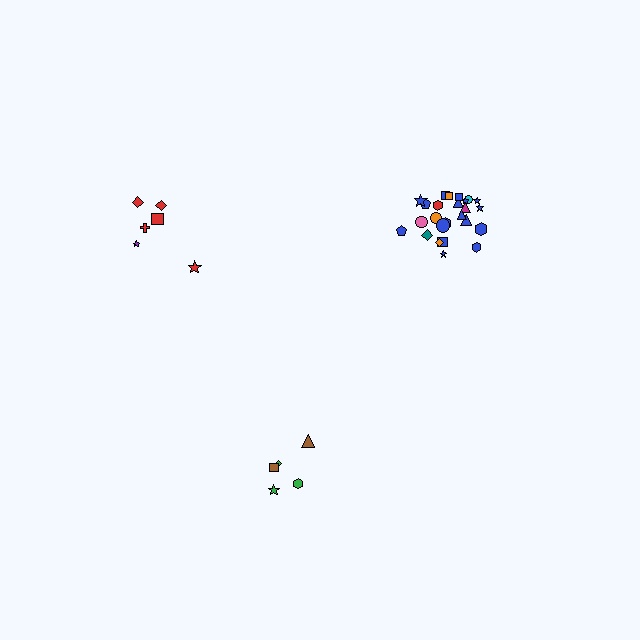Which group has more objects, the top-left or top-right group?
The top-right group.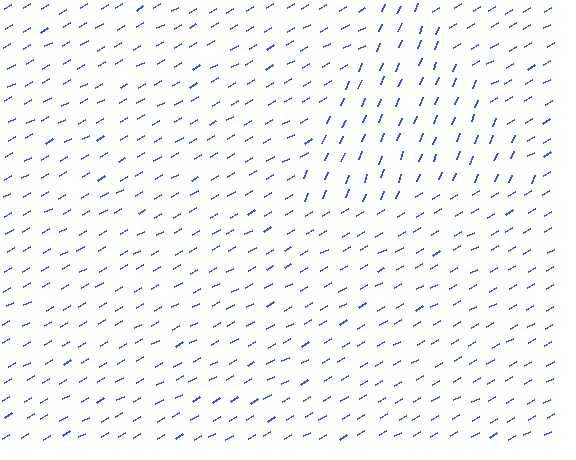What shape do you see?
I see a triangle.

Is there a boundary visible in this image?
Yes, there is a texture boundary formed by a change in line orientation.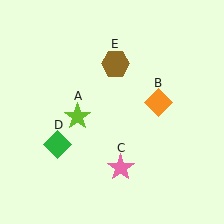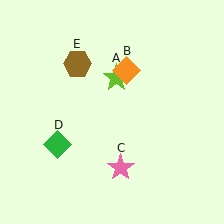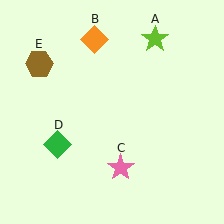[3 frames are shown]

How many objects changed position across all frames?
3 objects changed position: lime star (object A), orange diamond (object B), brown hexagon (object E).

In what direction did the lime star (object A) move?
The lime star (object A) moved up and to the right.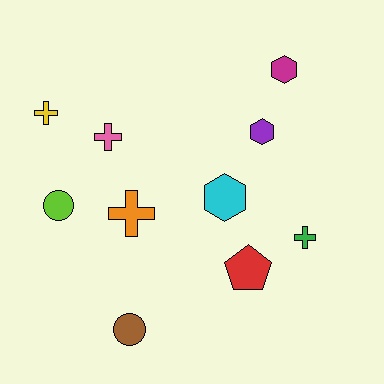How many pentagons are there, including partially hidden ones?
There is 1 pentagon.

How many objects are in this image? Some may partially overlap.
There are 10 objects.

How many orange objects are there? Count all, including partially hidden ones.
There is 1 orange object.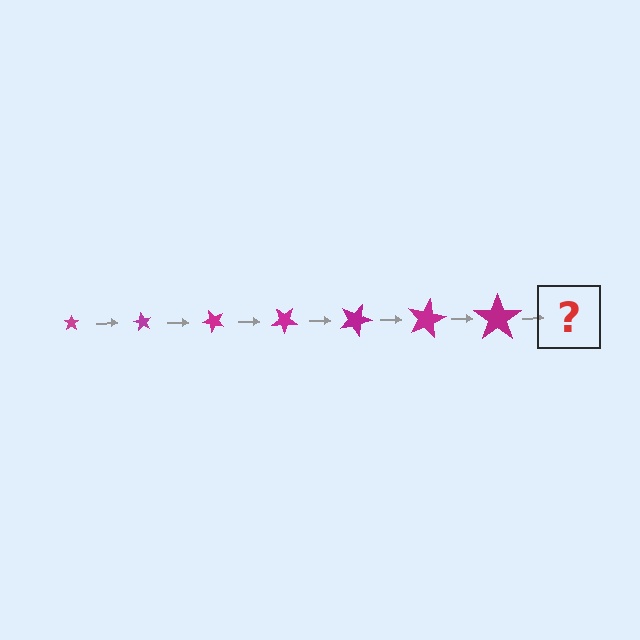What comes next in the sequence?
The next element should be a star, larger than the previous one and rotated 420 degrees from the start.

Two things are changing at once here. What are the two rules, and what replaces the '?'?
The two rules are that the star grows larger each step and it rotates 60 degrees each step. The '?' should be a star, larger than the previous one and rotated 420 degrees from the start.